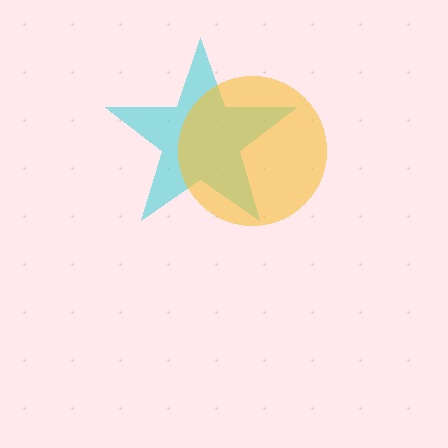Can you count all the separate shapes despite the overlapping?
Yes, there are 2 separate shapes.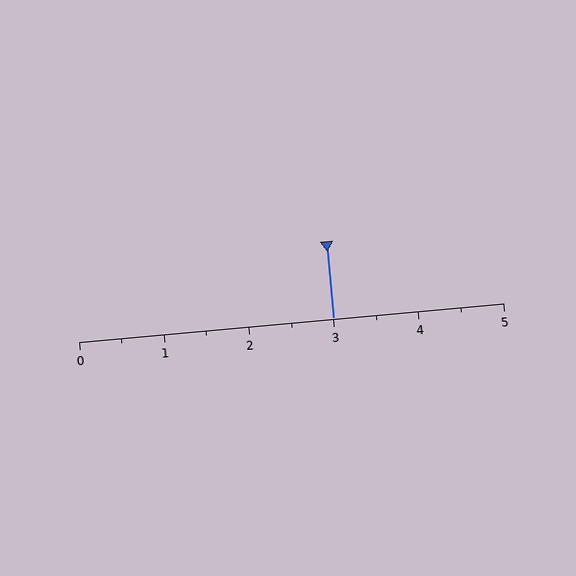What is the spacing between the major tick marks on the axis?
The major ticks are spaced 1 apart.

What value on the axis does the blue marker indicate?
The marker indicates approximately 3.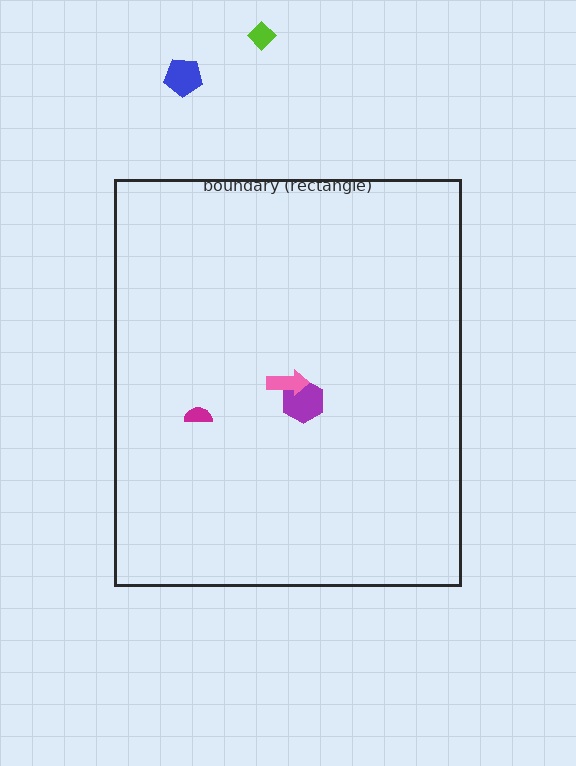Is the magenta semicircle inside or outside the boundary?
Inside.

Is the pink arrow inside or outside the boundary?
Inside.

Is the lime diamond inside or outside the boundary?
Outside.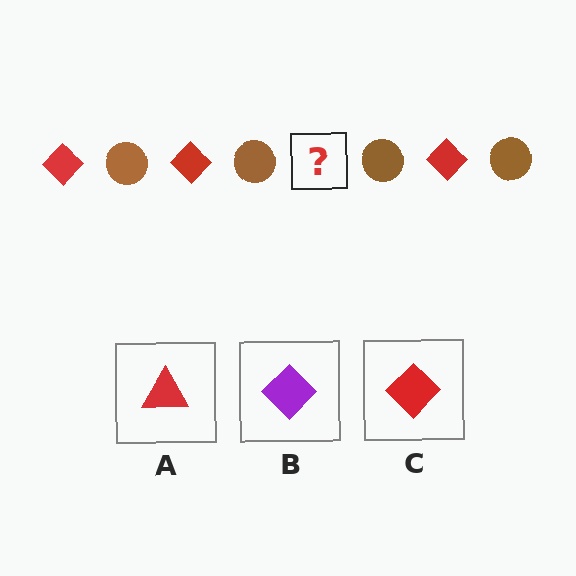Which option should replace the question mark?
Option C.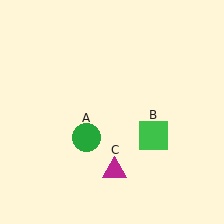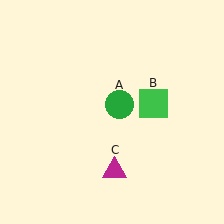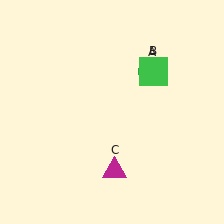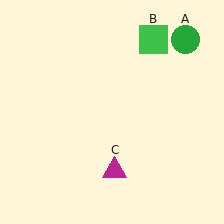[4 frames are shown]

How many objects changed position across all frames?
2 objects changed position: green circle (object A), green square (object B).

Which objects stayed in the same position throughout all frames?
Magenta triangle (object C) remained stationary.